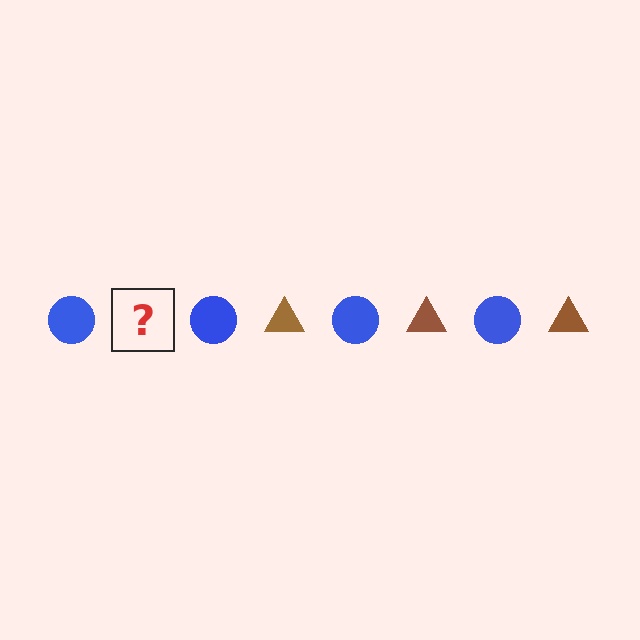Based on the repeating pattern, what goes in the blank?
The blank should be a brown triangle.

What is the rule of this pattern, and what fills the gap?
The rule is that the pattern alternates between blue circle and brown triangle. The gap should be filled with a brown triangle.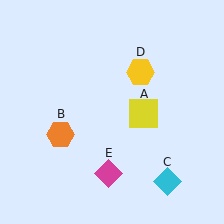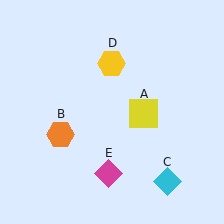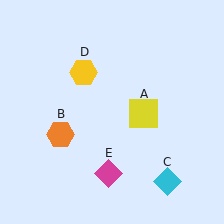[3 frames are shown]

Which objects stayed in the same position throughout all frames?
Yellow square (object A) and orange hexagon (object B) and cyan diamond (object C) and magenta diamond (object E) remained stationary.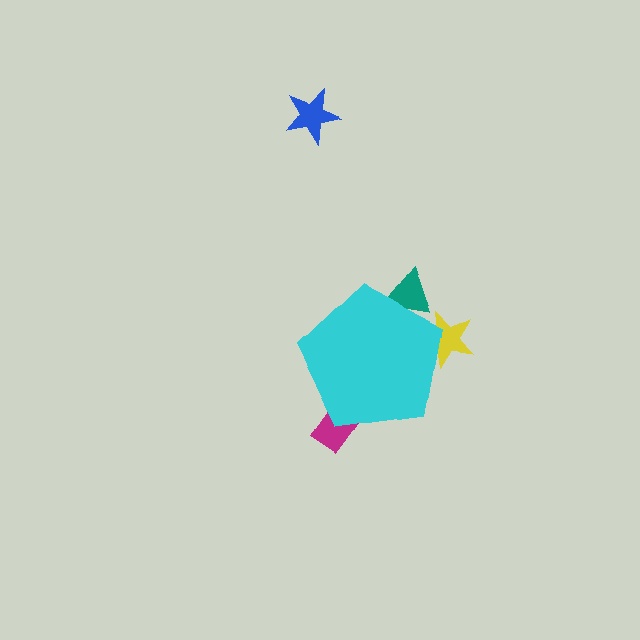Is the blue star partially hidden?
No, the blue star is fully visible.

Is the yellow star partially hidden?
Yes, the yellow star is partially hidden behind the cyan pentagon.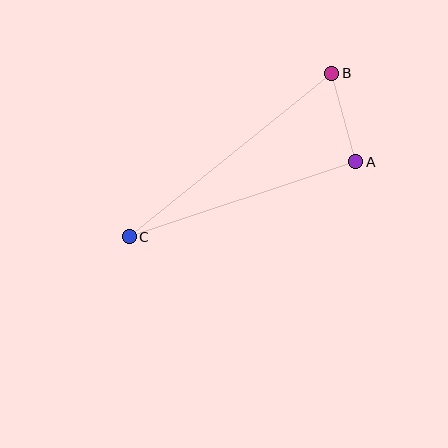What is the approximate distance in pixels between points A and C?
The distance between A and C is approximately 239 pixels.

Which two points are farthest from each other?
Points B and C are farthest from each other.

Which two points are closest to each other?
Points A and B are closest to each other.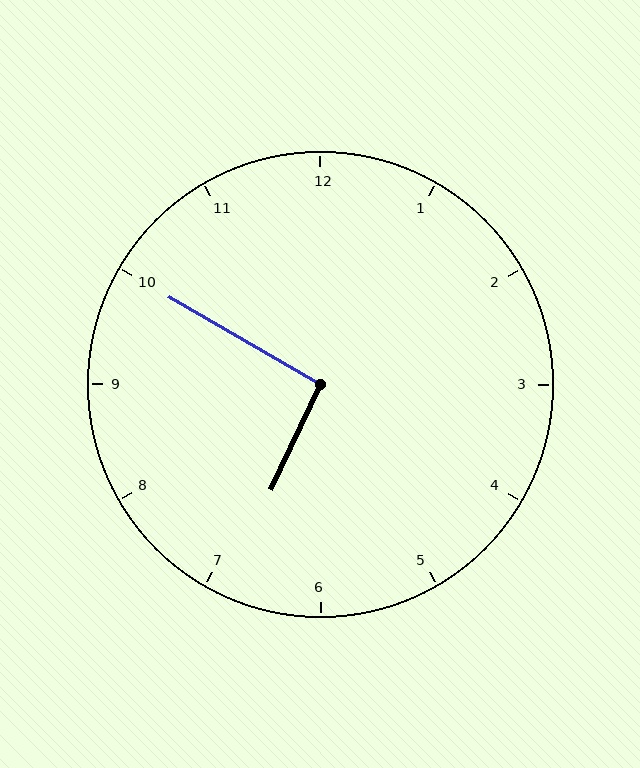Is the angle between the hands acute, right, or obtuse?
It is right.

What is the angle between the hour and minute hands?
Approximately 95 degrees.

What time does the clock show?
6:50.